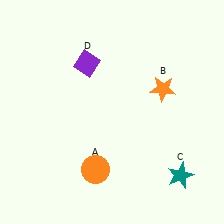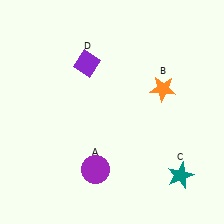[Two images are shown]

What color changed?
The circle (A) changed from orange in Image 1 to purple in Image 2.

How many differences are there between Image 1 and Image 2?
There is 1 difference between the two images.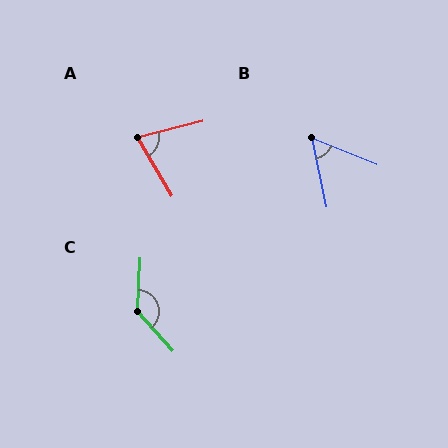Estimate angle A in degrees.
Approximately 73 degrees.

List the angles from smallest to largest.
B (55°), A (73°), C (135°).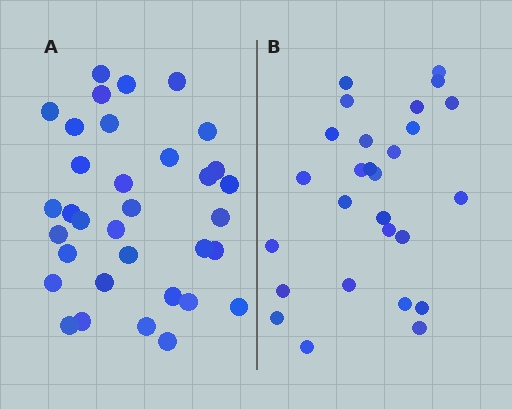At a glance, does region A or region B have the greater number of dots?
Region A (the left region) has more dots.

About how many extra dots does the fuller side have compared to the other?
Region A has roughly 8 or so more dots than region B.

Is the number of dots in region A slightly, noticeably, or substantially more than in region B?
Region A has noticeably more, but not dramatically so. The ratio is roughly 1.3 to 1.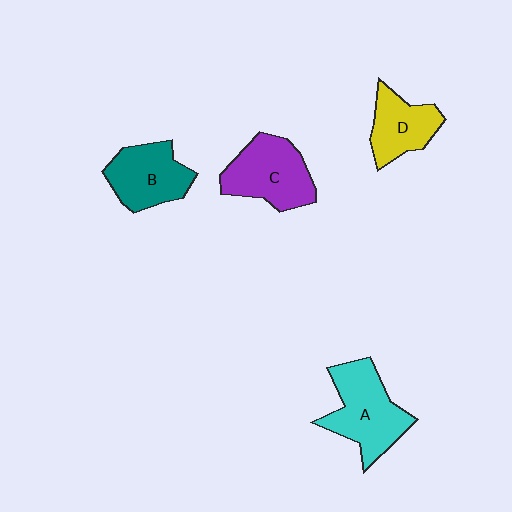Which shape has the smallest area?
Shape D (yellow).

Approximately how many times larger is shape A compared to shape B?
Approximately 1.2 times.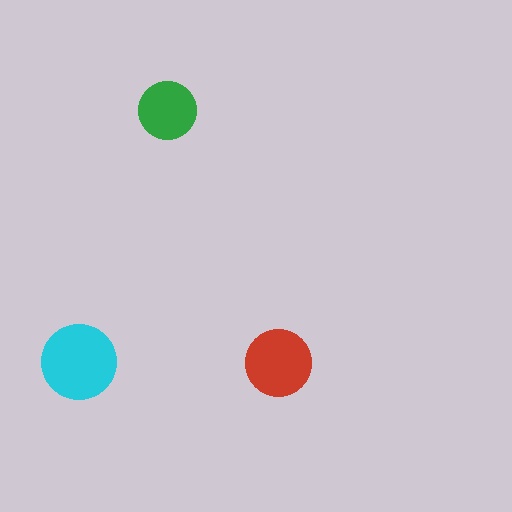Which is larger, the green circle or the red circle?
The red one.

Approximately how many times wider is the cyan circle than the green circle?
About 1.5 times wider.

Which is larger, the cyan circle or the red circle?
The cyan one.